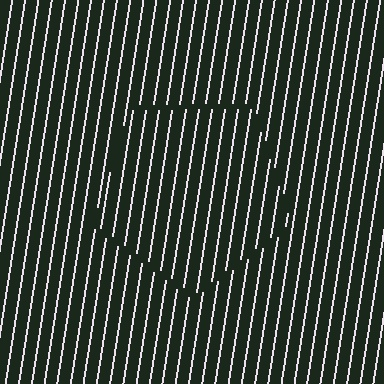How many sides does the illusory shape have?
5 sides — the line-ends trace a pentagon.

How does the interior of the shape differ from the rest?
The interior of the shape contains the same grating, shifted by half a period — the contour is defined by the phase discontinuity where line-ends from the inner and outer gratings abut.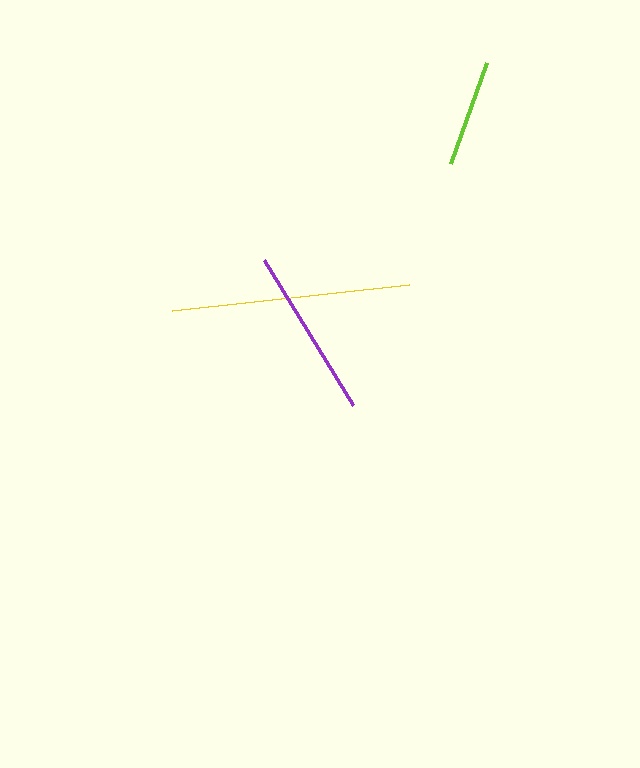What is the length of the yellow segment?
The yellow segment is approximately 238 pixels long.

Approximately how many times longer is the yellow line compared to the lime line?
The yellow line is approximately 2.2 times the length of the lime line.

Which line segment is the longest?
The yellow line is the longest at approximately 238 pixels.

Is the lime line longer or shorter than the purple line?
The purple line is longer than the lime line.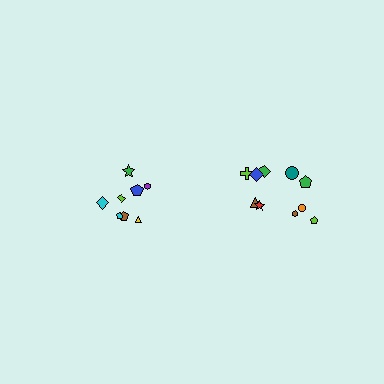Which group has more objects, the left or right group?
The right group.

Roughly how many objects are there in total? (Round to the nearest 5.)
Roughly 20 objects in total.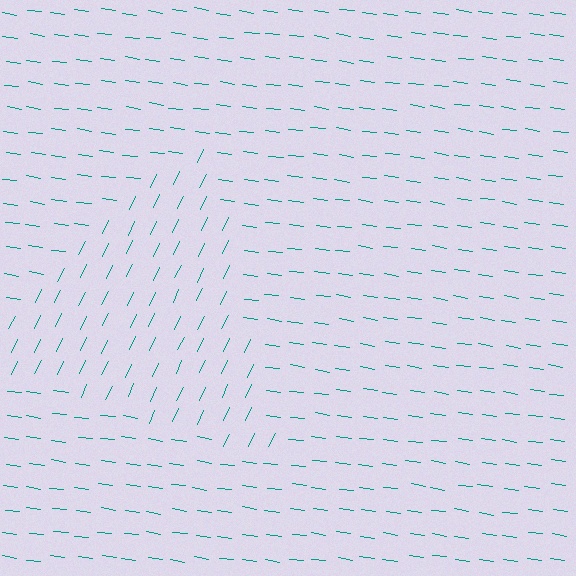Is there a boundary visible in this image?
Yes, there is a texture boundary formed by a change in line orientation.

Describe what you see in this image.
The image is filled with small teal line segments. A triangle region in the image has lines oriented differently from the surrounding lines, creating a visible texture boundary.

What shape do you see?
I see a triangle.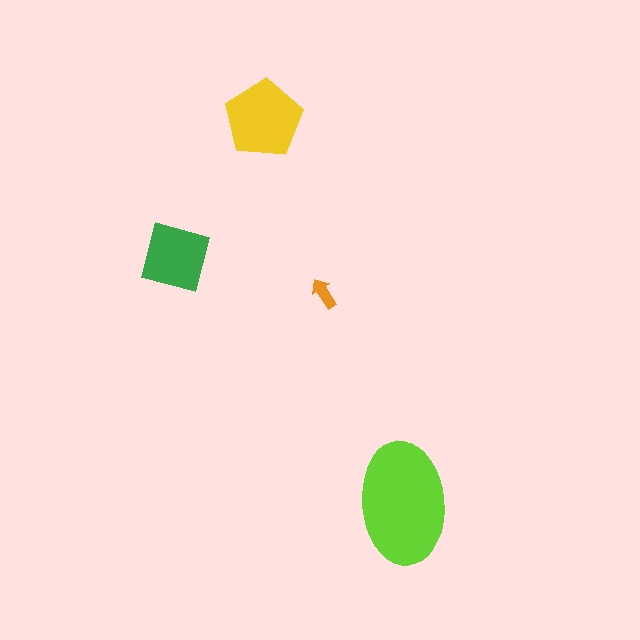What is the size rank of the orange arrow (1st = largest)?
4th.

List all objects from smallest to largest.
The orange arrow, the green square, the yellow pentagon, the lime ellipse.